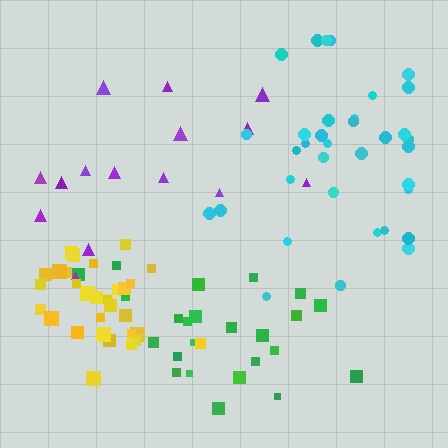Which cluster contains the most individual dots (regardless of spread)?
Cyan (35).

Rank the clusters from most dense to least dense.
yellow, green, cyan, purple.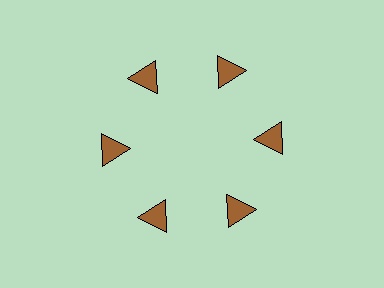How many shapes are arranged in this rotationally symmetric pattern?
There are 6 shapes, arranged in 6 groups of 1.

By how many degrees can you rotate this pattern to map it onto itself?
The pattern maps onto itself every 60 degrees of rotation.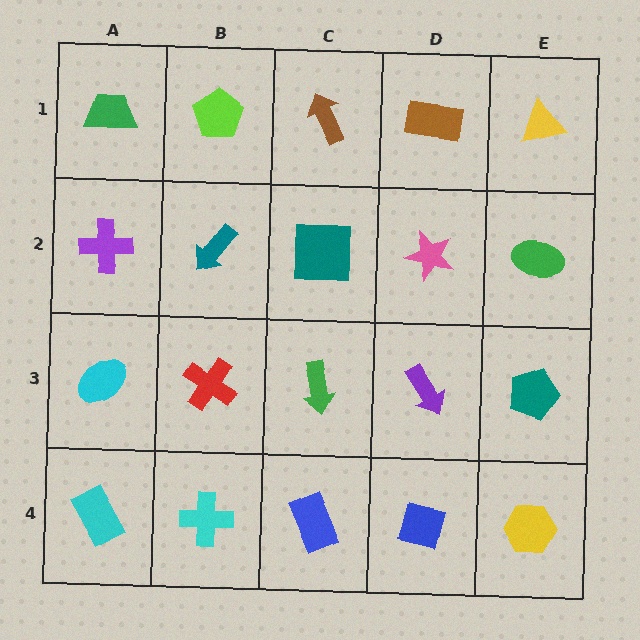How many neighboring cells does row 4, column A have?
2.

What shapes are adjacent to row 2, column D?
A brown rectangle (row 1, column D), a purple arrow (row 3, column D), a teal square (row 2, column C), a green ellipse (row 2, column E).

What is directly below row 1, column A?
A purple cross.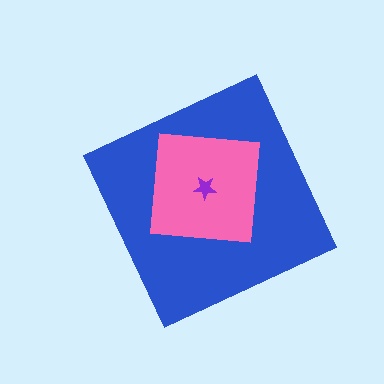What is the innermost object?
The purple star.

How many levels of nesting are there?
3.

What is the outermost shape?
The blue diamond.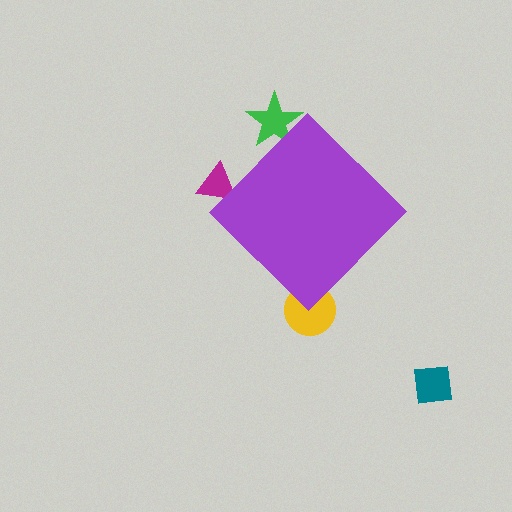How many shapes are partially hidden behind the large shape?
3 shapes are partially hidden.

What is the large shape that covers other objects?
A purple diamond.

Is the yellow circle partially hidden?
Yes, the yellow circle is partially hidden behind the purple diamond.